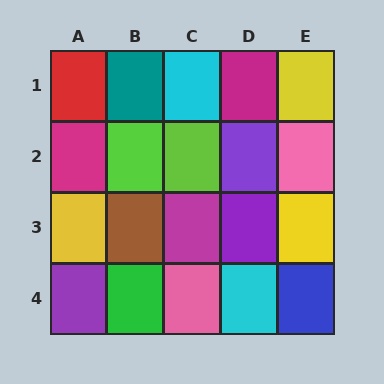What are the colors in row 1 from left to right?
Red, teal, cyan, magenta, yellow.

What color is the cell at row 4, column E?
Blue.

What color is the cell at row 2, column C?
Lime.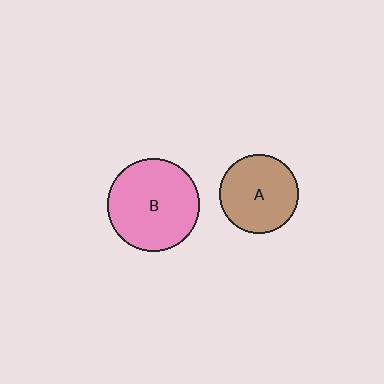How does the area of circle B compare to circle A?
Approximately 1.3 times.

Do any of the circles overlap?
No, none of the circles overlap.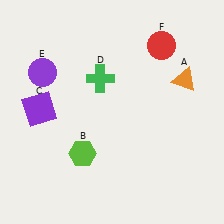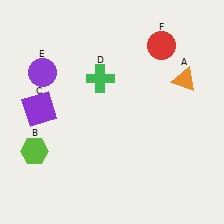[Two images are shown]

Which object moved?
The lime hexagon (B) moved left.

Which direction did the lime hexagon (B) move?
The lime hexagon (B) moved left.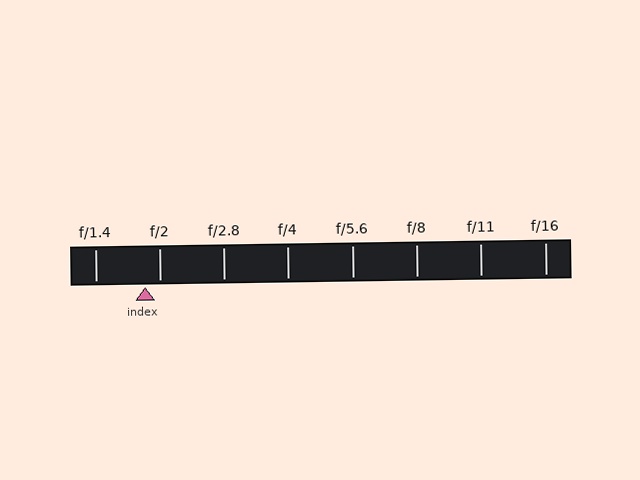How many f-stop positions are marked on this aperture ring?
There are 8 f-stop positions marked.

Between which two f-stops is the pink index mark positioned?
The index mark is between f/1.4 and f/2.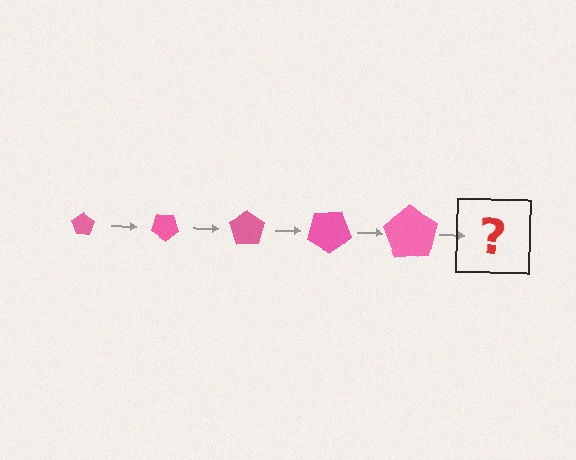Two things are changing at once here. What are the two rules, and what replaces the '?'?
The two rules are that the pentagon grows larger each step and it rotates 35 degrees each step. The '?' should be a pentagon, larger than the previous one and rotated 175 degrees from the start.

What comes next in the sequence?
The next element should be a pentagon, larger than the previous one and rotated 175 degrees from the start.